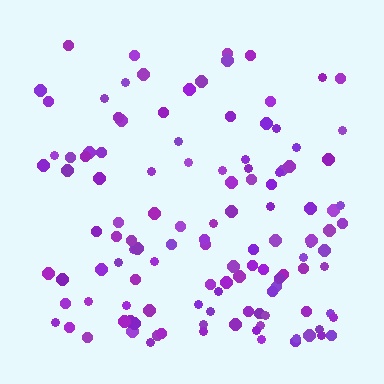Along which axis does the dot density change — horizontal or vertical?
Vertical.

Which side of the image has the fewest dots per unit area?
The top.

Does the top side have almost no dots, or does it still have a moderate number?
Still a moderate number, just noticeably fewer than the bottom.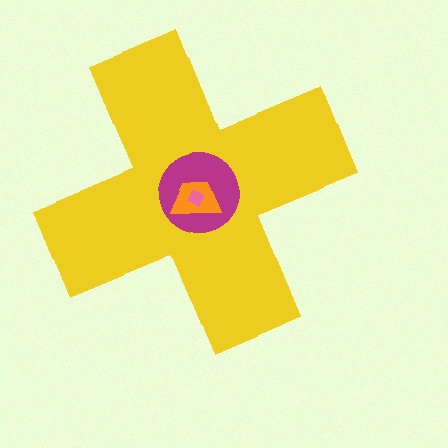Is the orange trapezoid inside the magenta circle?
Yes.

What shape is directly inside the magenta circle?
The orange trapezoid.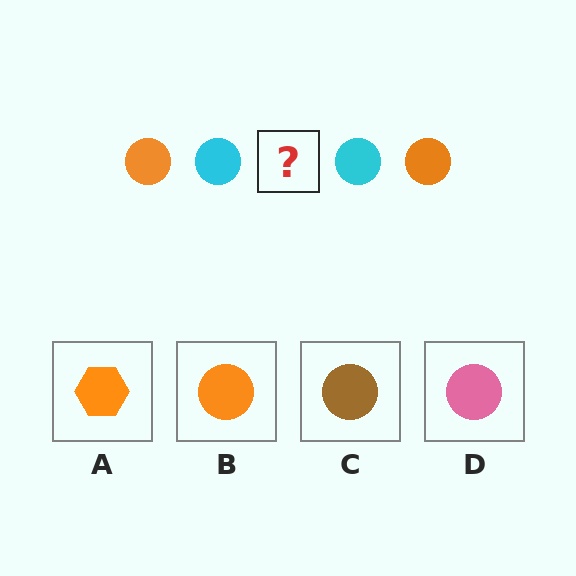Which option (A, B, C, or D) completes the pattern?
B.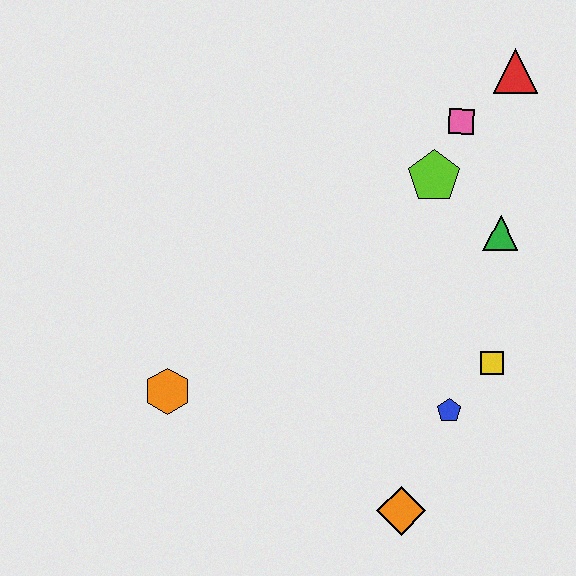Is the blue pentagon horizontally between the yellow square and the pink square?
No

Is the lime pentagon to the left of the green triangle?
Yes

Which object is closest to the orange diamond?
The blue pentagon is closest to the orange diamond.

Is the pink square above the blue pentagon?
Yes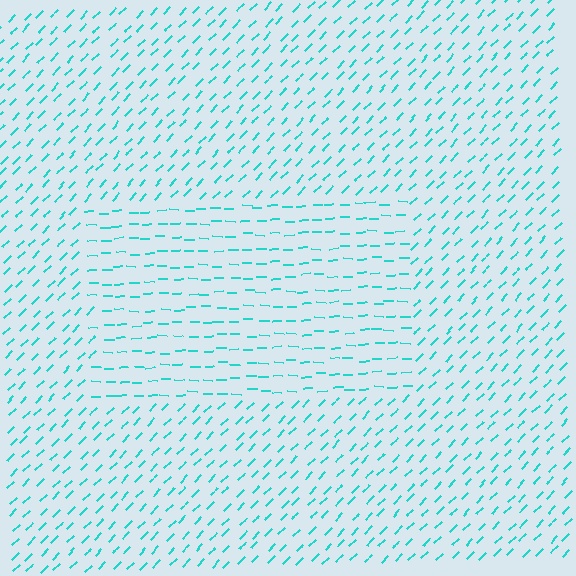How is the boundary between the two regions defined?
The boundary is defined purely by a change in line orientation (approximately 45 degrees difference). All lines are the same color and thickness.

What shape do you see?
I see a rectangle.